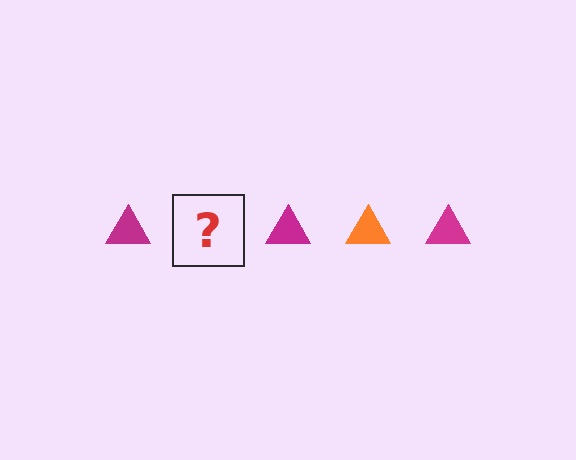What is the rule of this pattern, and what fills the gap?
The rule is that the pattern cycles through magenta, orange triangles. The gap should be filled with an orange triangle.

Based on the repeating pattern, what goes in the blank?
The blank should be an orange triangle.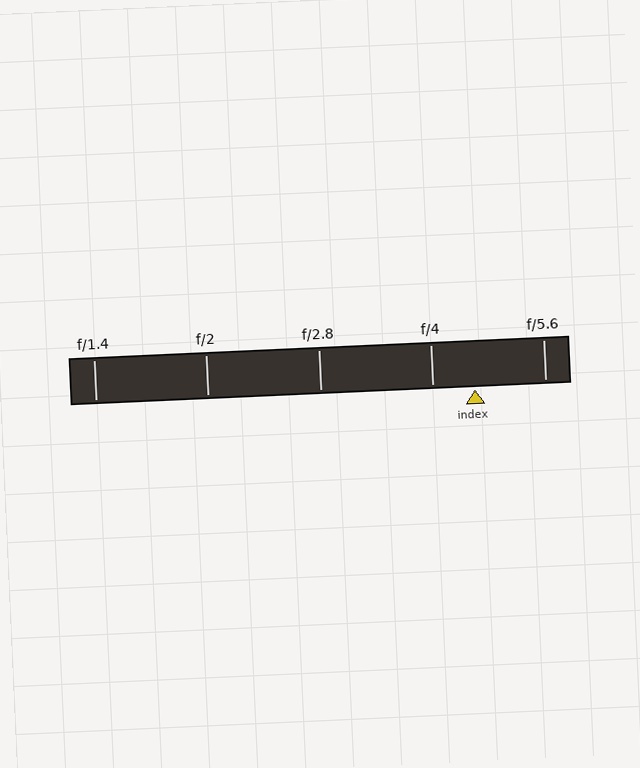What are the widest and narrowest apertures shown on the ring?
The widest aperture shown is f/1.4 and the narrowest is f/5.6.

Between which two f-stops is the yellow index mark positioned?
The index mark is between f/4 and f/5.6.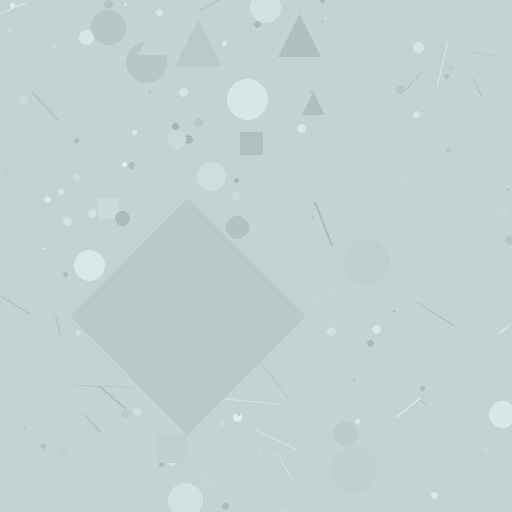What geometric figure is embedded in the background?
A diamond is embedded in the background.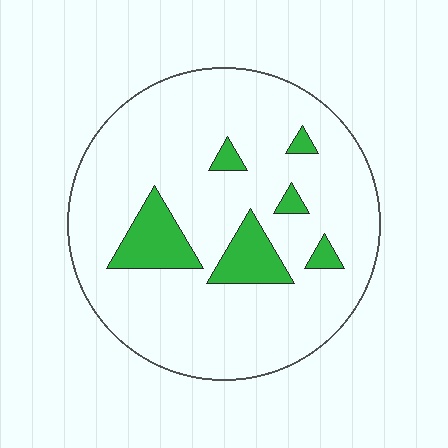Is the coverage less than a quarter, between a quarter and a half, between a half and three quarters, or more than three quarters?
Less than a quarter.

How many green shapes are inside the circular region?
6.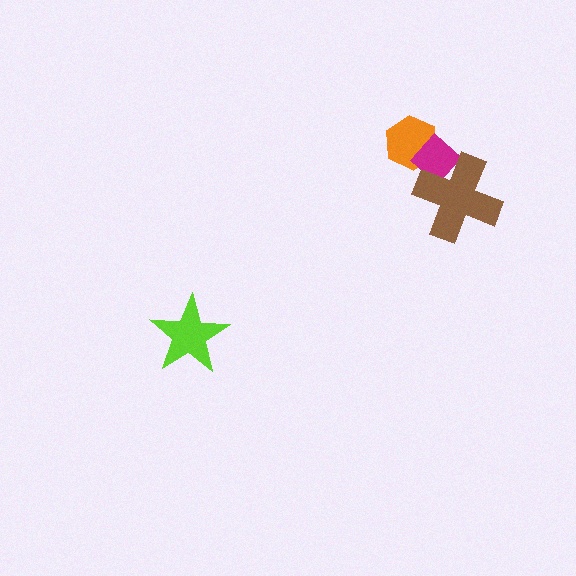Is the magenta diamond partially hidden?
Yes, it is partially covered by another shape.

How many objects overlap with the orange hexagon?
1 object overlaps with the orange hexagon.